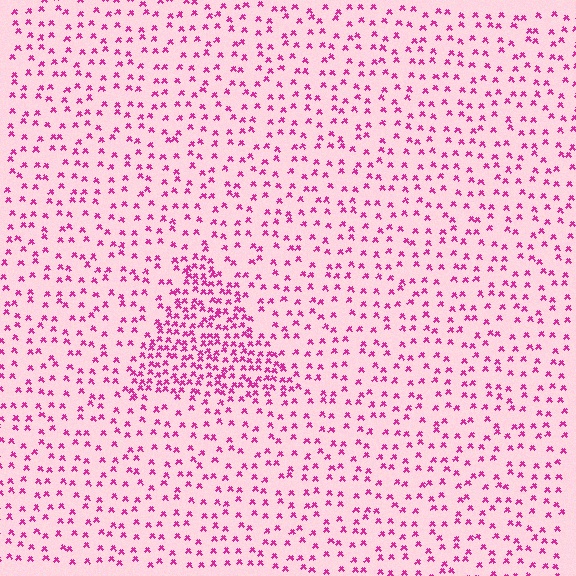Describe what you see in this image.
The image contains small magenta elements arranged at two different densities. A triangle-shaped region is visible where the elements are more densely packed than the surrounding area.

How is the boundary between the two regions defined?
The boundary is defined by a change in element density (approximately 2.4x ratio). All elements are the same color, size, and shape.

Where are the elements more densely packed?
The elements are more densely packed inside the triangle boundary.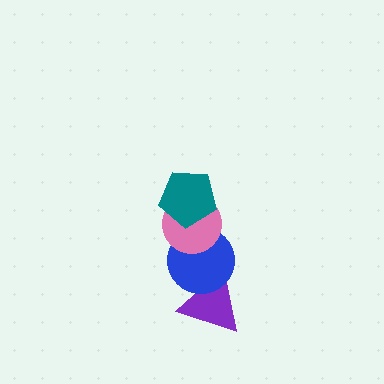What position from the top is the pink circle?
The pink circle is 2nd from the top.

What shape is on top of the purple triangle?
The blue circle is on top of the purple triangle.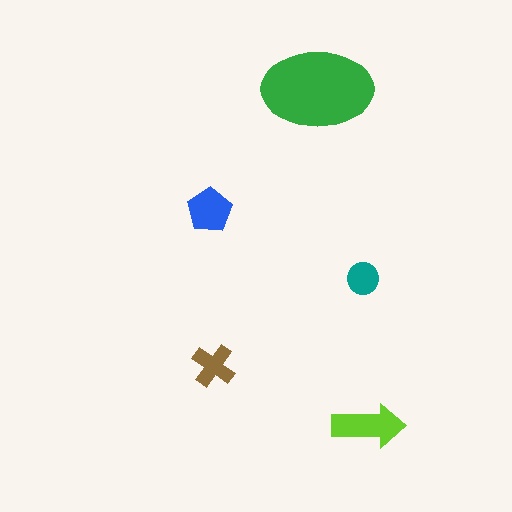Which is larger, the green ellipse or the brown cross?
The green ellipse.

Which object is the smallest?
The teal circle.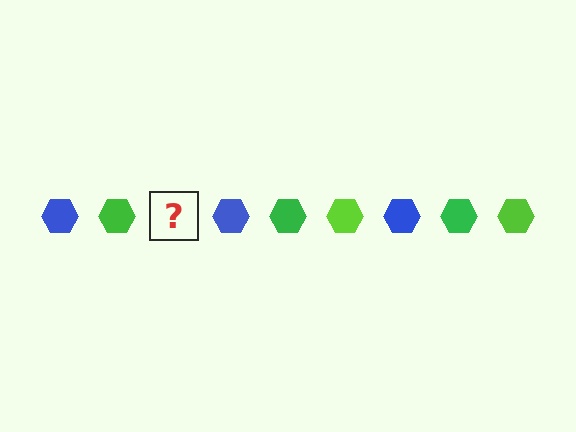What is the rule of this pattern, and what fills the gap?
The rule is that the pattern cycles through blue, green, lime hexagons. The gap should be filled with a lime hexagon.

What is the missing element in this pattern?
The missing element is a lime hexagon.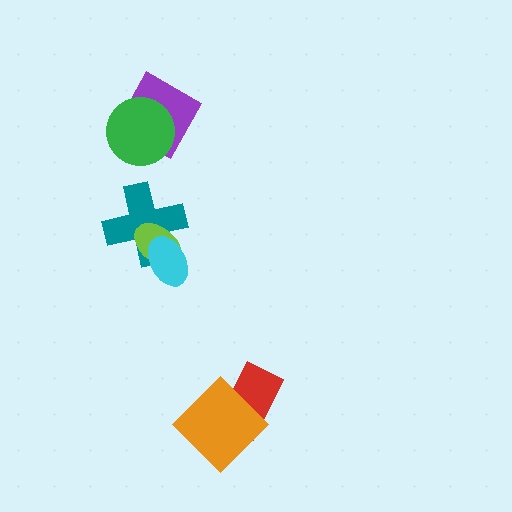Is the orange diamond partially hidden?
No, no other shape covers it.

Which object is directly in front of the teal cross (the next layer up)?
The lime ellipse is directly in front of the teal cross.